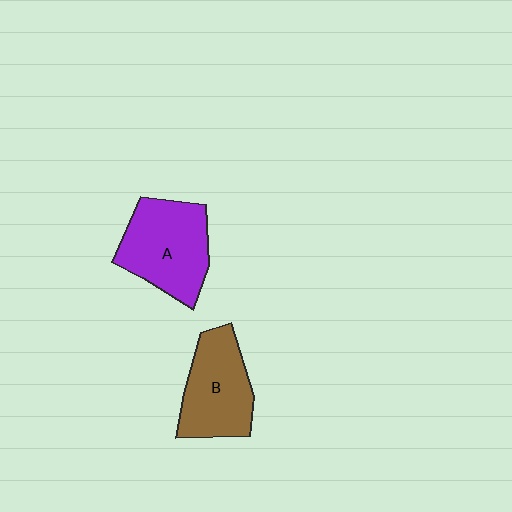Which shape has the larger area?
Shape A (purple).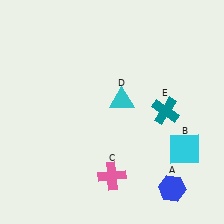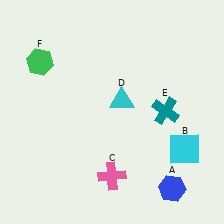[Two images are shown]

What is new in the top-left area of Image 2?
A green hexagon (F) was added in the top-left area of Image 2.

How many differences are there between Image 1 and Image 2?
There is 1 difference between the two images.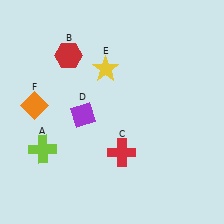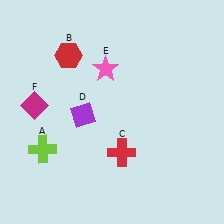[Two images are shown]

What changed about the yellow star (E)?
In Image 1, E is yellow. In Image 2, it changed to pink.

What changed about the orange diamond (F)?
In Image 1, F is orange. In Image 2, it changed to magenta.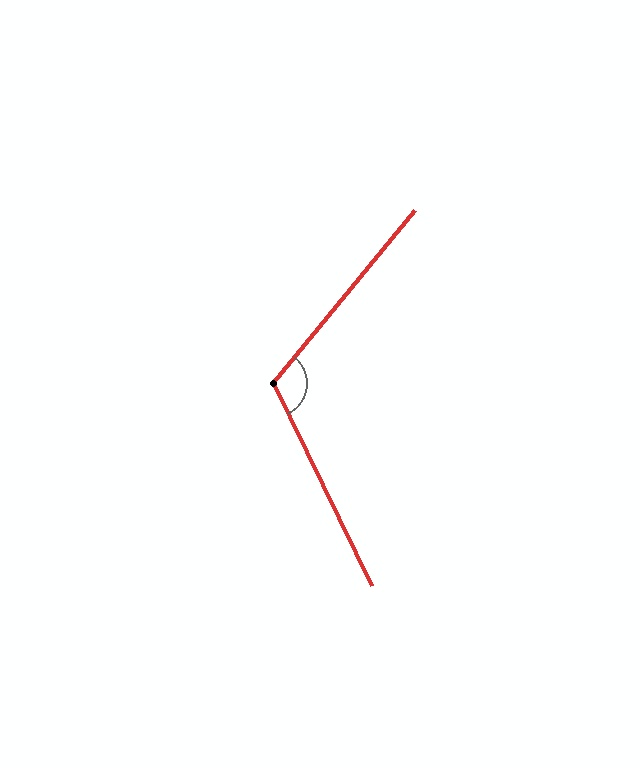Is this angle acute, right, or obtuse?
It is obtuse.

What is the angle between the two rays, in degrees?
Approximately 115 degrees.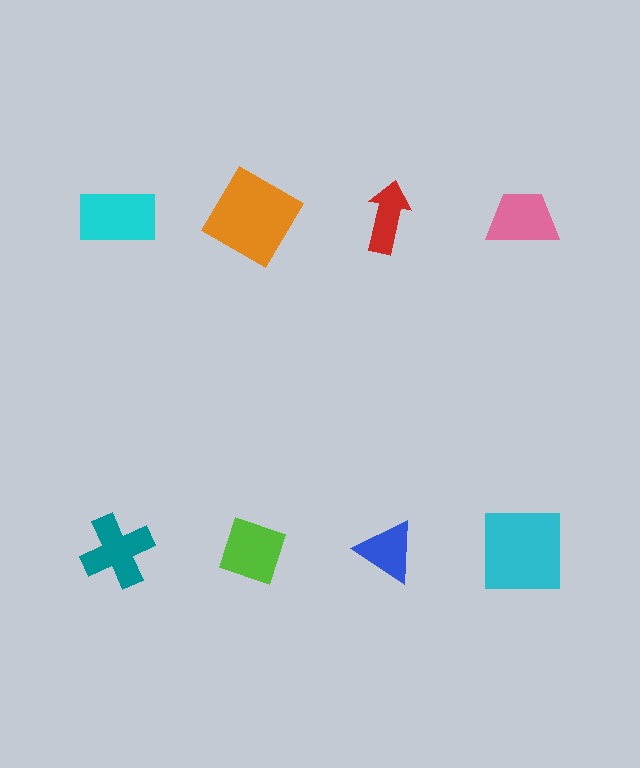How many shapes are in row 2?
4 shapes.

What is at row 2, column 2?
A lime diamond.